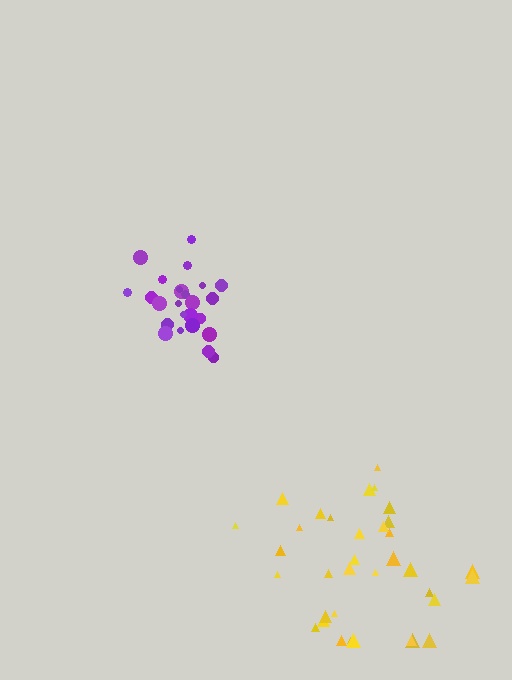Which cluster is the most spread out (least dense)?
Yellow.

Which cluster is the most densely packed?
Purple.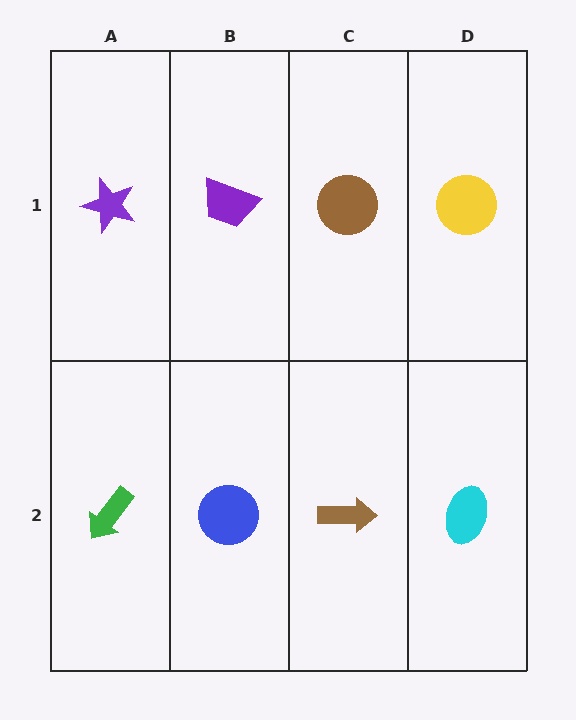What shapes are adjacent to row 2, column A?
A purple star (row 1, column A), a blue circle (row 2, column B).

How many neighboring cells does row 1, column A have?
2.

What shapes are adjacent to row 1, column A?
A green arrow (row 2, column A), a purple trapezoid (row 1, column B).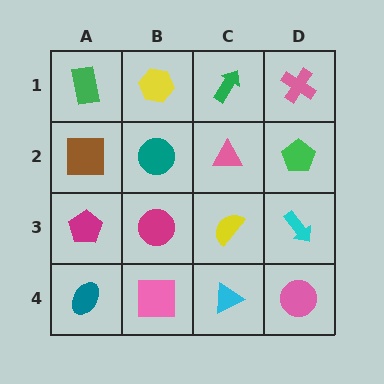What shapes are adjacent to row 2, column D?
A pink cross (row 1, column D), a cyan arrow (row 3, column D), a pink triangle (row 2, column C).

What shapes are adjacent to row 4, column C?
A yellow semicircle (row 3, column C), a pink square (row 4, column B), a pink circle (row 4, column D).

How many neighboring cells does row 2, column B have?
4.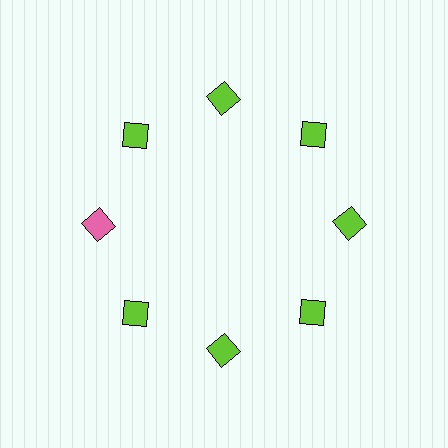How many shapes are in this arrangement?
There are 8 shapes arranged in a ring pattern.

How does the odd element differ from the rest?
It has a different color: pink instead of lime.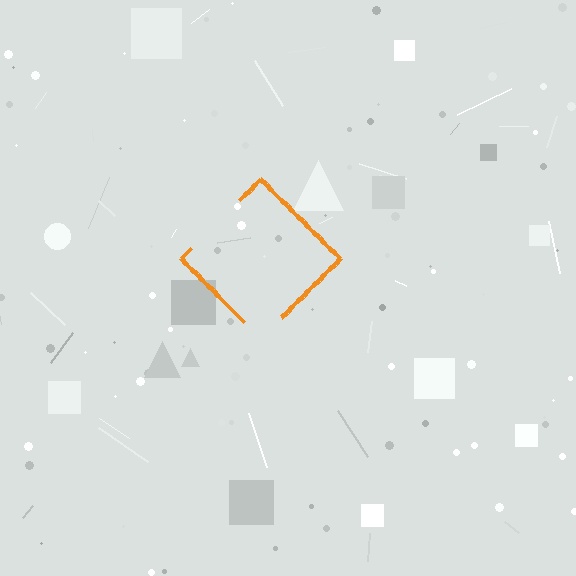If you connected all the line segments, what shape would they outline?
They would outline a diamond.